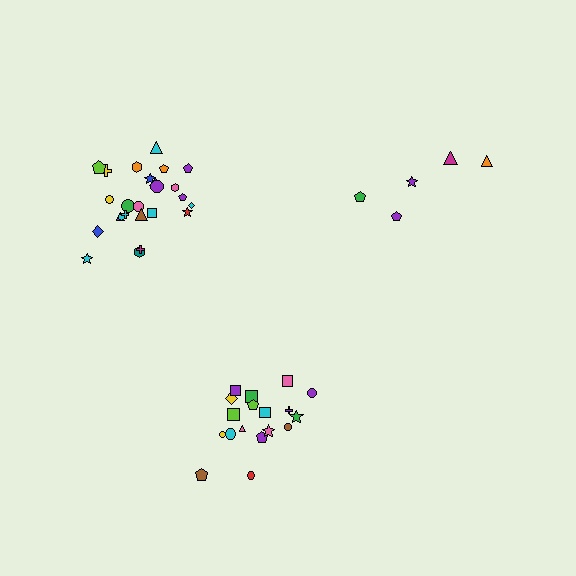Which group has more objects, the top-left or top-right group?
The top-left group.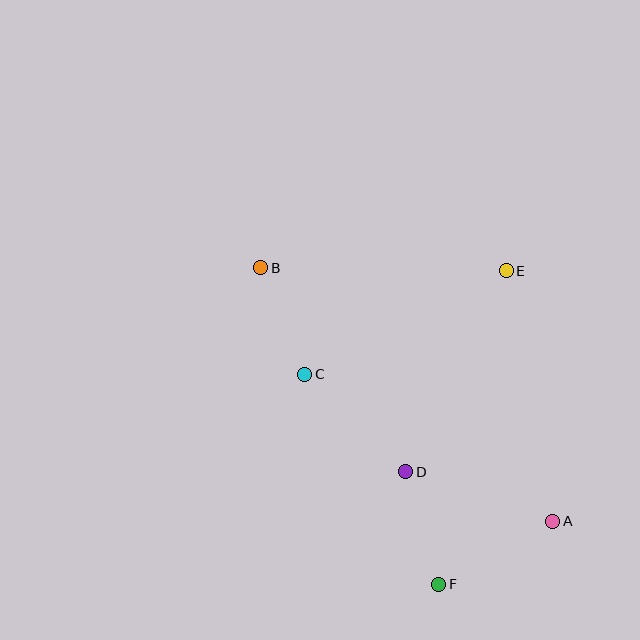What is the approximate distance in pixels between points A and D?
The distance between A and D is approximately 155 pixels.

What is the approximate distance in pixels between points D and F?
The distance between D and F is approximately 117 pixels.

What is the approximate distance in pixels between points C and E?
The distance between C and E is approximately 227 pixels.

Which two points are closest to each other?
Points B and C are closest to each other.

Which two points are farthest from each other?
Points A and B are farthest from each other.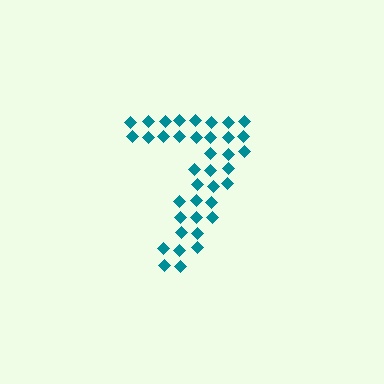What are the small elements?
The small elements are diamonds.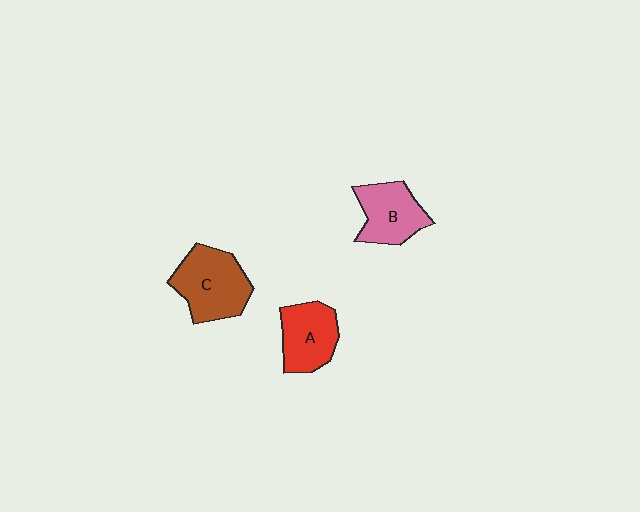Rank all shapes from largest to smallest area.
From largest to smallest: C (brown), B (pink), A (red).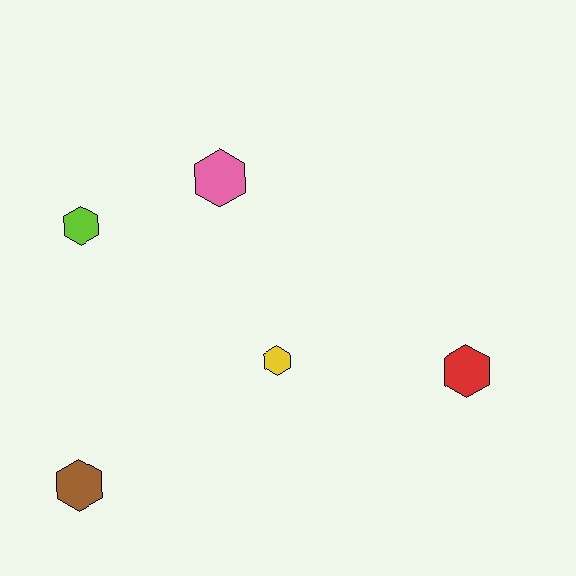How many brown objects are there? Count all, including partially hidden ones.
There is 1 brown object.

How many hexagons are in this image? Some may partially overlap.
There are 5 hexagons.